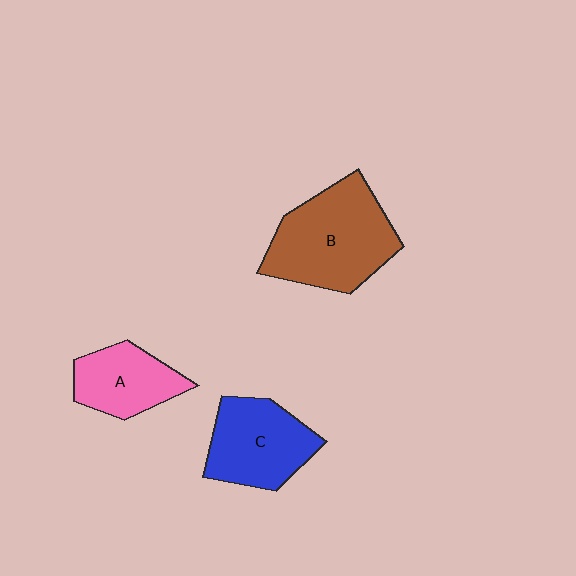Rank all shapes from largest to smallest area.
From largest to smallest: B (brown), C (blue), A (pink).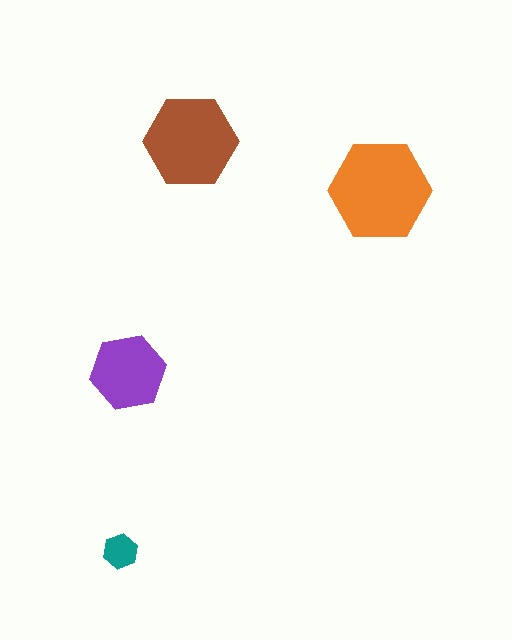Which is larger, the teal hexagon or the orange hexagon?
The orange one.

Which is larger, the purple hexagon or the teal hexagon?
The purple one.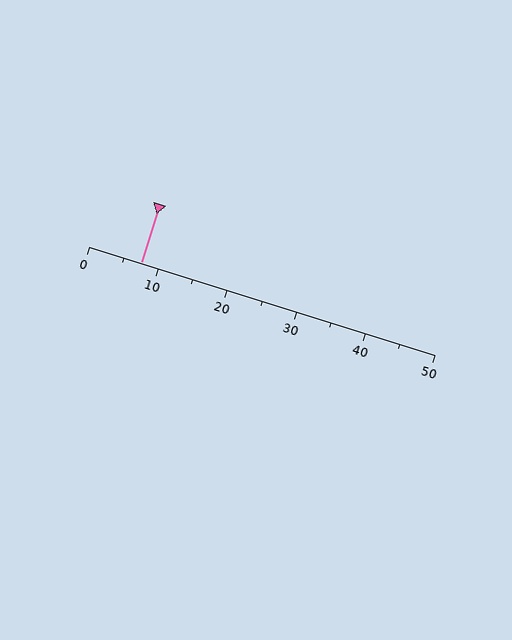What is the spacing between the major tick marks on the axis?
The major ticks are spaced 10 apart.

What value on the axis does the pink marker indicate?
The marker indicates approximately 7.5.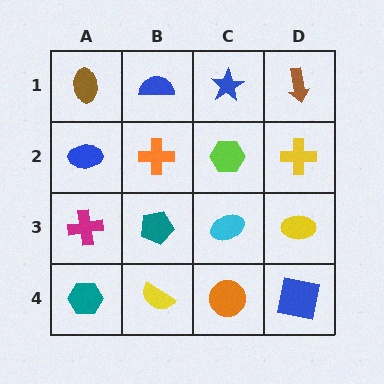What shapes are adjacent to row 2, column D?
A brown arrow (row 1, column D), a yellow ellipse (row 3, column D), a lime hexagon (row 2, column C).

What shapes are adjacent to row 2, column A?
A brown ellipse (row 1, column A), a magenta cross (row 3, column A), an orange cross (row 2, column B).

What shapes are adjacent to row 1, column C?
A lime hexagon (row 2, column C), a blue semicircle (row 1, column B), a brown arrow (row 1, column D).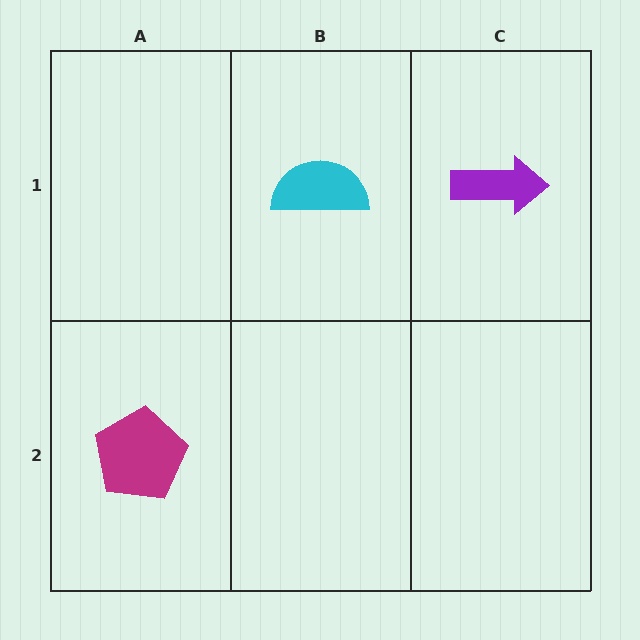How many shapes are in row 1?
2 shapes.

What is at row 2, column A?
A magenta pentagon.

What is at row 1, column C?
A purple arrow.